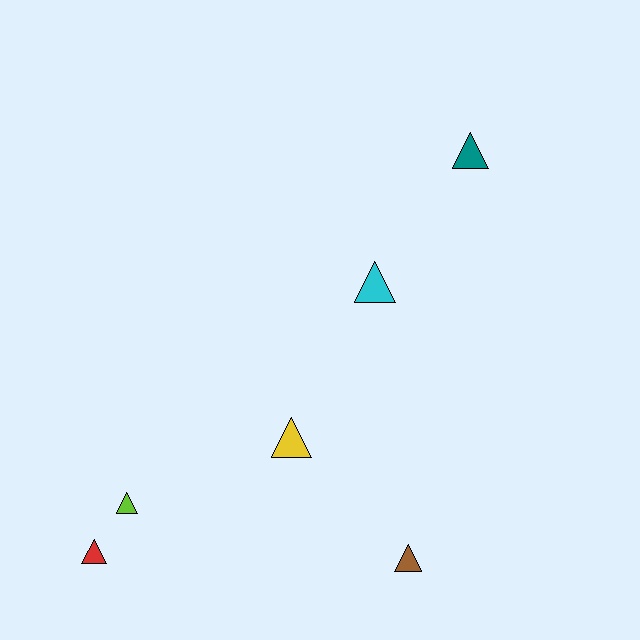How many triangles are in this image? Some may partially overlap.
There are 6 triangles.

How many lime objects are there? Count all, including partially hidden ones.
There is 1 lime object.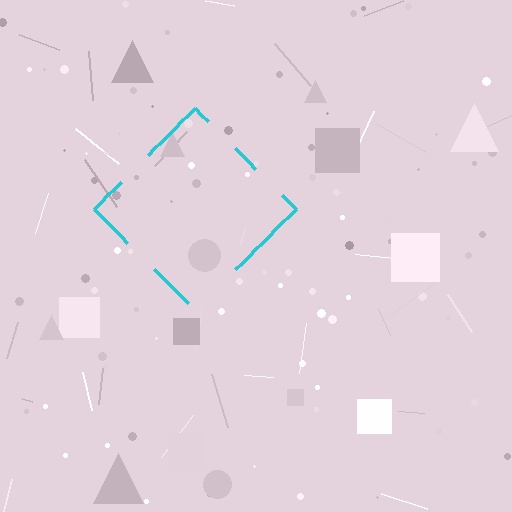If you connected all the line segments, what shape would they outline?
They would outline a diamond.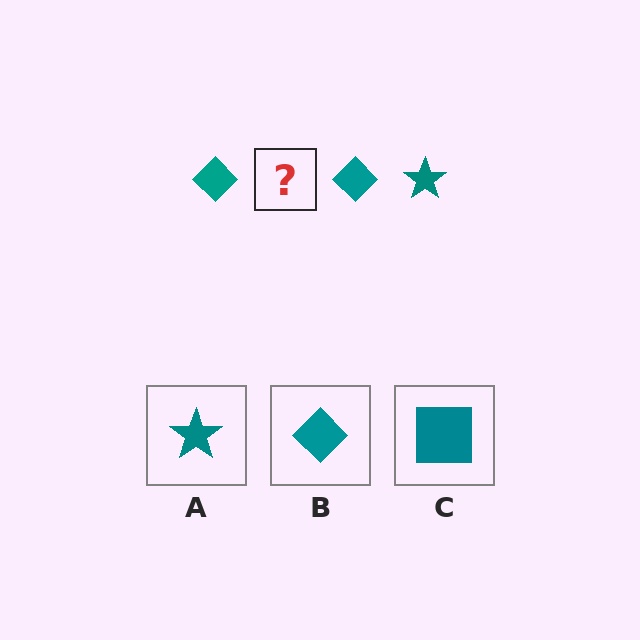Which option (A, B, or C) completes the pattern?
A.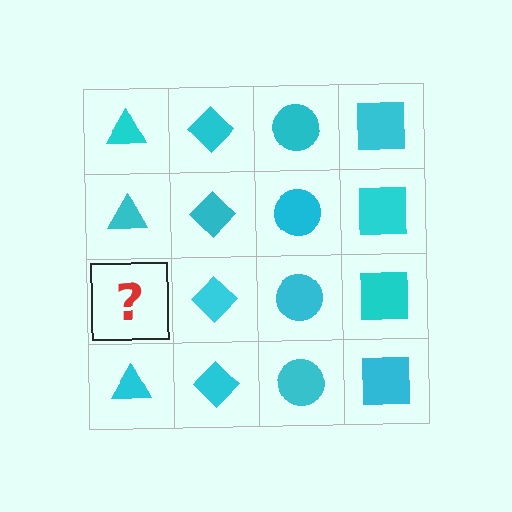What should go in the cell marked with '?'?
The missing cell should contain a cyan triangle.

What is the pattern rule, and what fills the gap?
The rule is that each column has a consistent shape. The gap should be filled with a cyan triangle.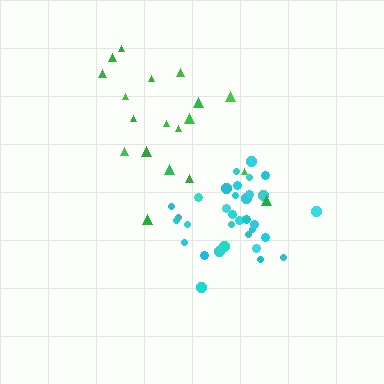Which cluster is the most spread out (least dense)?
Green.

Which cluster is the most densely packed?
Cyan.